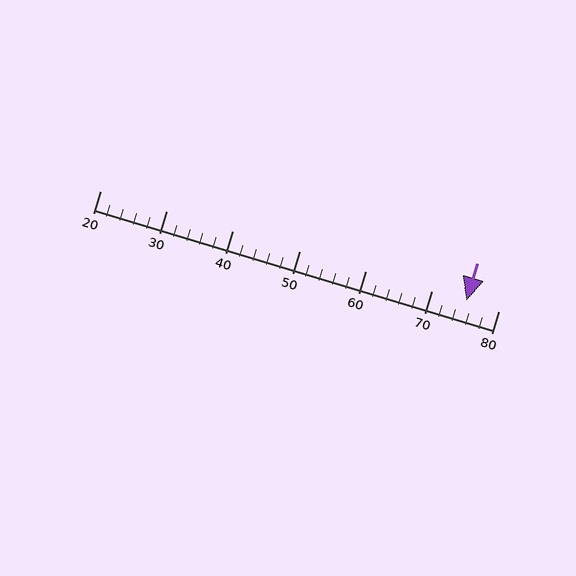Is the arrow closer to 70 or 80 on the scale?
The arrow is closer to 80.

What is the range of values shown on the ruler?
The ruler shows values from 20 to 80.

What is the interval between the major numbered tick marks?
The major tick marks are spaced 10 units apart.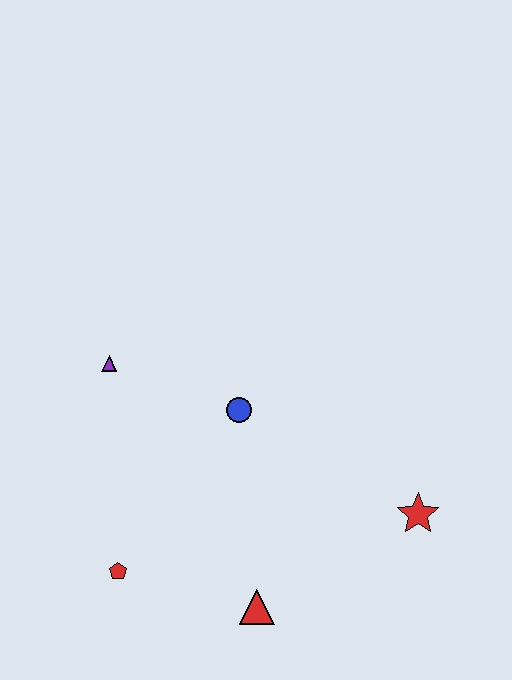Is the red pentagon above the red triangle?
Yes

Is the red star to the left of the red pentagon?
No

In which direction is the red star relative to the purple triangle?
The red star is to the right of the purple triangle.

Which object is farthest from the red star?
The purple triangle is farthest from the red star.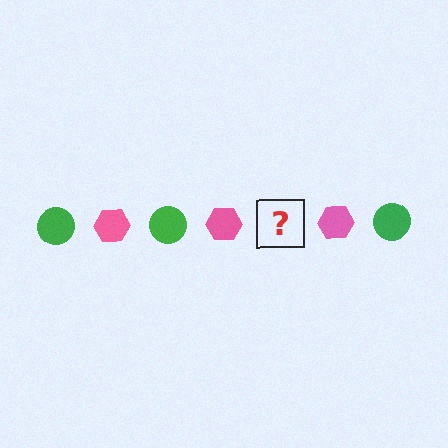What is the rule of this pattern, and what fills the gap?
The rule is that the pattern alternates between green circle and pink hexagon. The gap should be filled with a green circle.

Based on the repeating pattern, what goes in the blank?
The blank should be a green circle.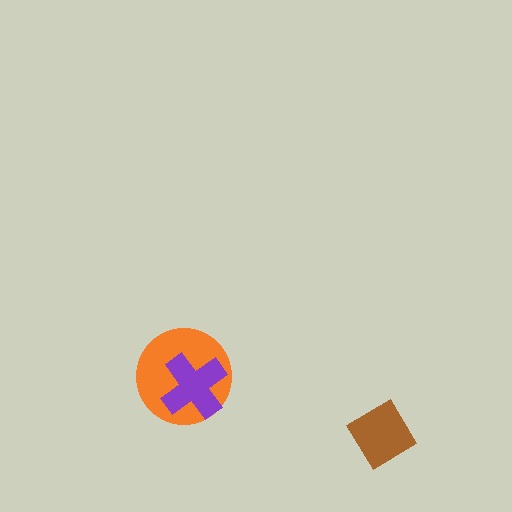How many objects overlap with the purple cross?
1 object overlaps with the purple cross.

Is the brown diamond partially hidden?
No, no other shape covers it.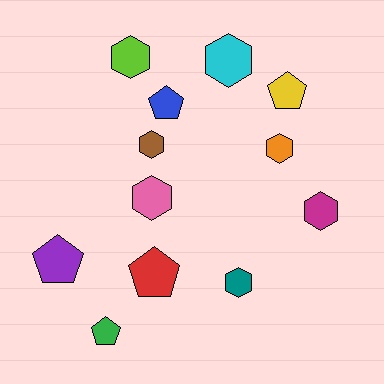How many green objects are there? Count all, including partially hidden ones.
There is 1 green object.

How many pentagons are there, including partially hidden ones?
There are 5 pentagons.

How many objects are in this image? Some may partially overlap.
There are 12 objects.